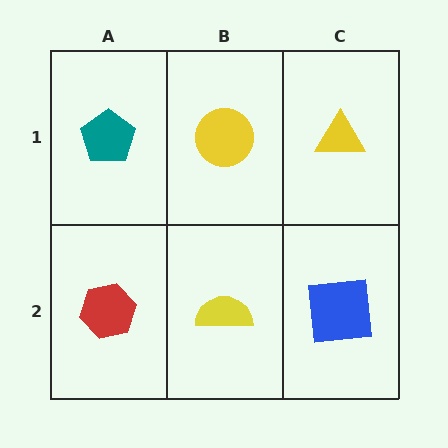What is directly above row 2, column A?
A teal pentagon.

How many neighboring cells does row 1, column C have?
2.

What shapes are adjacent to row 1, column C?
A blue square (row 2, column C), a yellow circle (row 1, column B).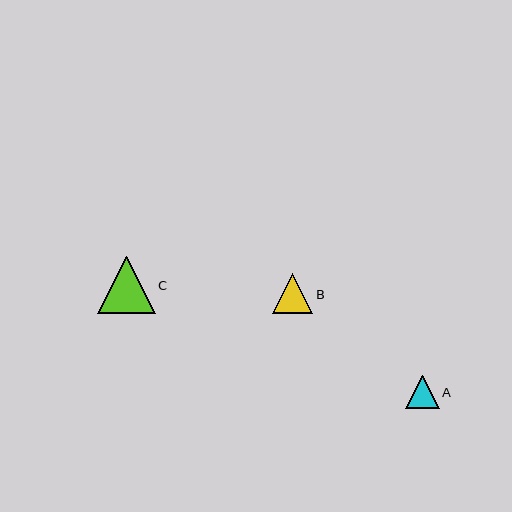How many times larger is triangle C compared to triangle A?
Triangle C is approximately 1.7 times the size of triangle A.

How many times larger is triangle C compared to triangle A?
Triangle C is approximately 1.7 times the size of triangle A.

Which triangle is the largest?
Triangle C is the largest with a size of approximately 58 pixels.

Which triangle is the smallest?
Triangle A is the smallest with a size of approximately 34 pixels.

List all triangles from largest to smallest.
From largest to smallest: C, B, A.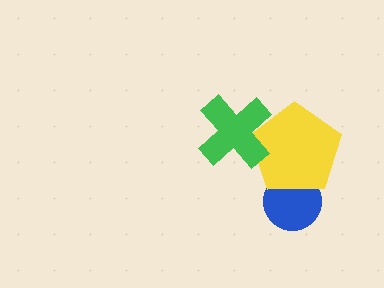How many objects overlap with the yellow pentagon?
2 objects overlap with the yellow pentagon.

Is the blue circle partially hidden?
Yes, it is partially covered by another shape.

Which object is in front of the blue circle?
The yellow pentagon is in front of the blue circle.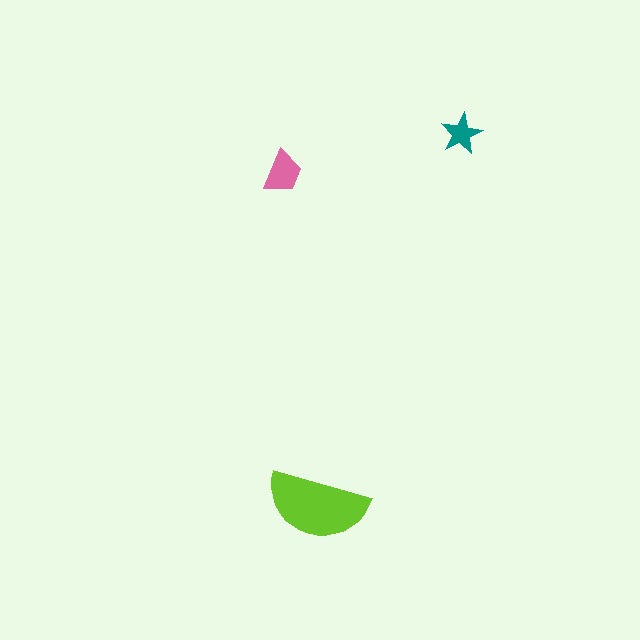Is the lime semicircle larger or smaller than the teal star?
Larger.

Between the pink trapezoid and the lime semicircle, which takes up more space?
The lime semicircle.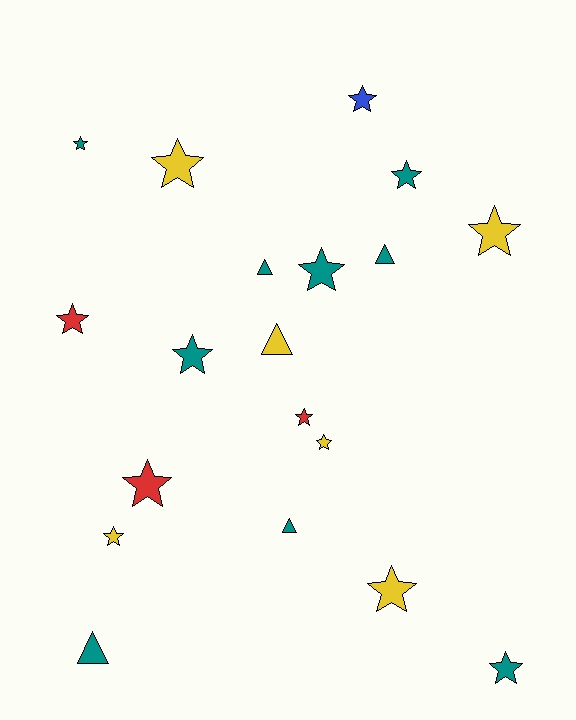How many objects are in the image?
There are 19 objects.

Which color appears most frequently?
Teal, with 9 objects.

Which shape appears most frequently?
Star, with 14 objects.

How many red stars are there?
There are 3 red stars.